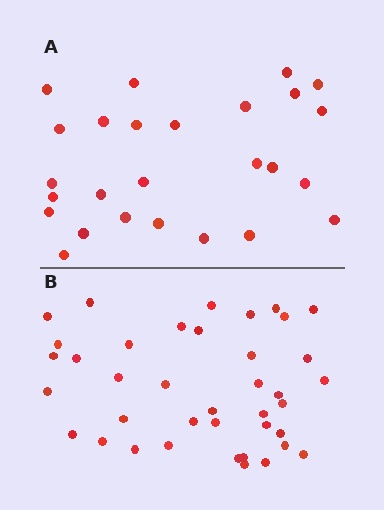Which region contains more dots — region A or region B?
Region B (the bottom region) has more dots.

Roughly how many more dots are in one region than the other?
Region B has approximately 15 more dots than region A.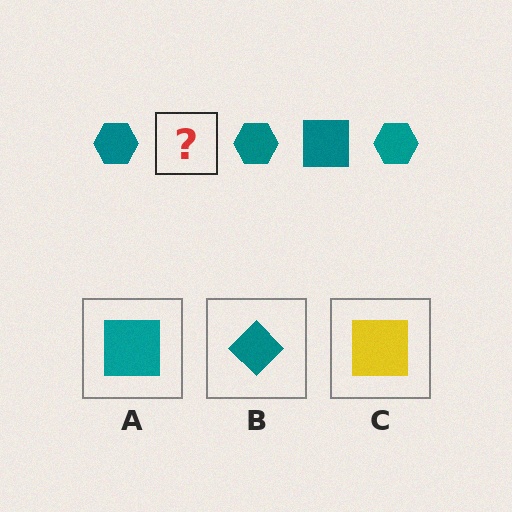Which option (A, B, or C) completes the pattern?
A.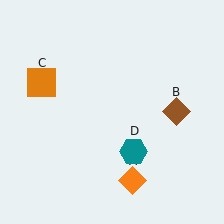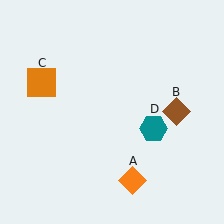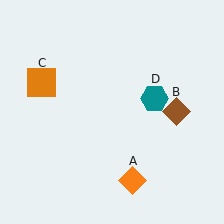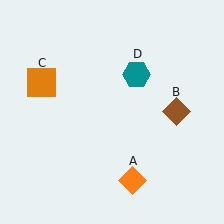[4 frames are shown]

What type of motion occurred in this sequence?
The teal hexagon (object D) rotated counterclockwise around the center of the scene.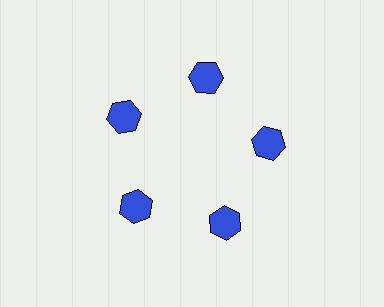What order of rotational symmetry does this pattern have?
This pattern has 5-fold rotational symmetry.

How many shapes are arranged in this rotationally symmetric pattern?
There are 5 shapes, arranged in 5 groups of 1.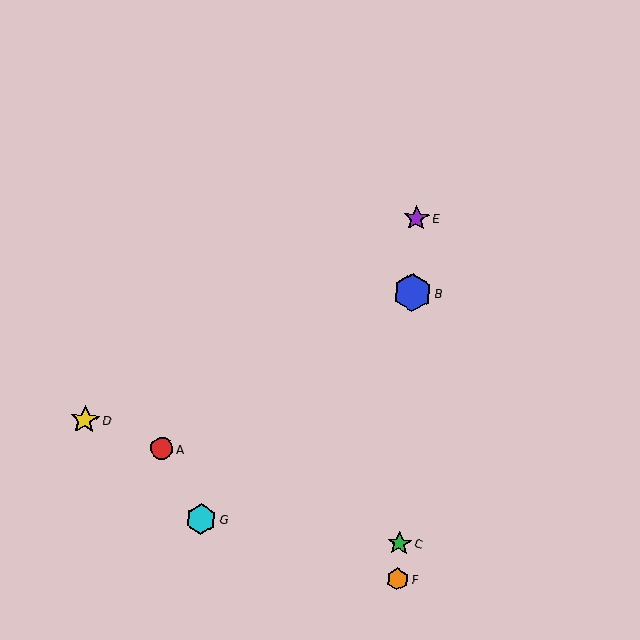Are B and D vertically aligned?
No, B is at x≈413 and D is at x≈85.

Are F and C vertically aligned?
Yes, both are at x≈398.